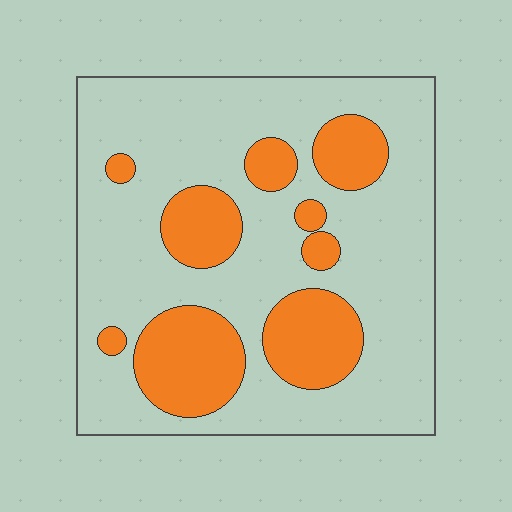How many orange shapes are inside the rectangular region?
9.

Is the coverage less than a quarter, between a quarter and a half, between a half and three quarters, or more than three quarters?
Between a quarter and a half.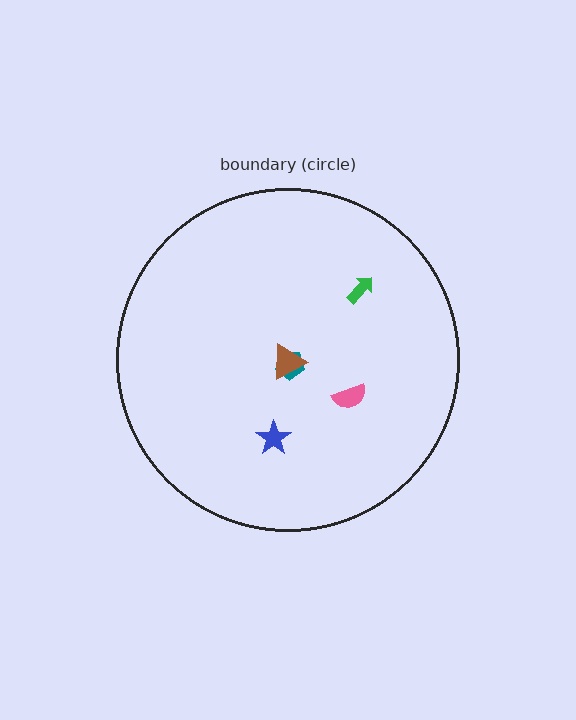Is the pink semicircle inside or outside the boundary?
Inside.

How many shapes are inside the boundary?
5 inside, 0 outside.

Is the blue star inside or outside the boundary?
Inside.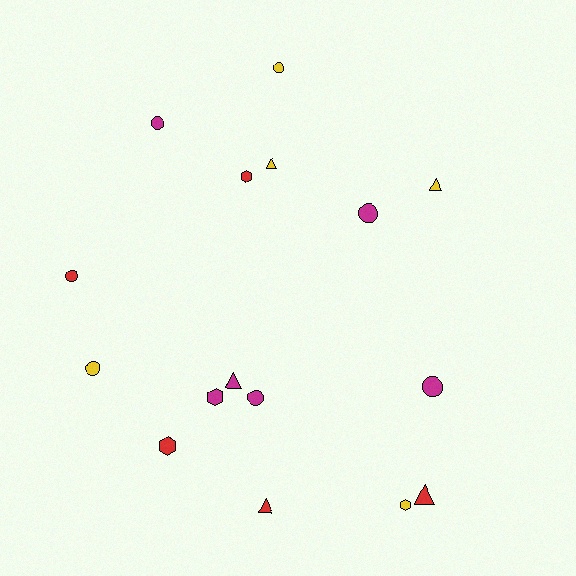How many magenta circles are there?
There are 4 magenta circles.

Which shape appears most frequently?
Circle, with 7 objects.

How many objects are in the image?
There are 16 objects.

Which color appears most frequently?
Magenta, with 6 objects.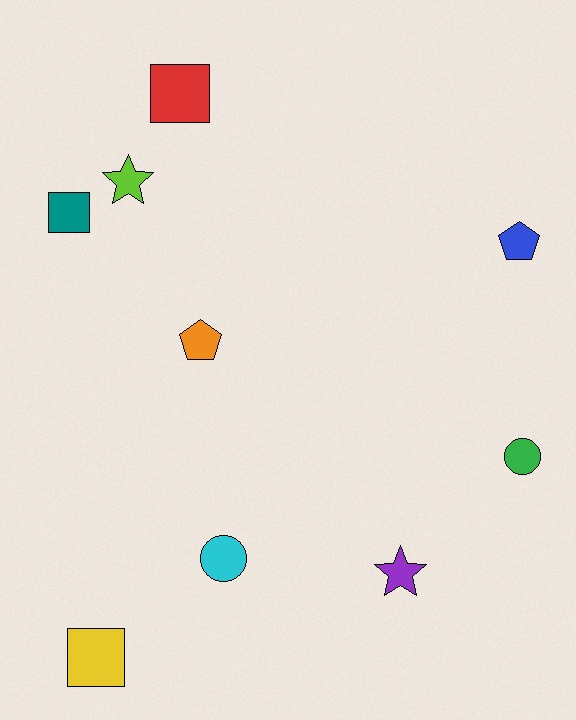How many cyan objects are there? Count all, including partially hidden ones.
There is 1 cyan object.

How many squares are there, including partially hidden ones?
There are 3 squares.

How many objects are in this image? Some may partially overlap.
There are 9 objects.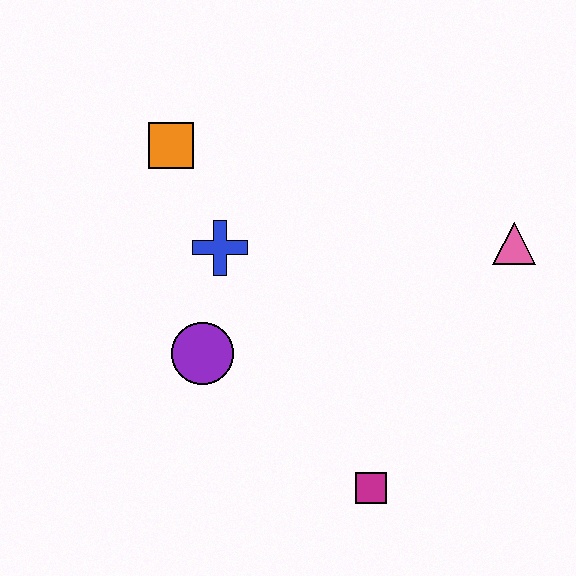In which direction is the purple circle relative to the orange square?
The purple circle is below the orange square.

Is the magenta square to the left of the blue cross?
No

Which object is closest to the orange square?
The blue cross is closest to the orange square.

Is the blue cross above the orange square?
No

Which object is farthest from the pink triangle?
The orange square is farthest from the pink triangle.